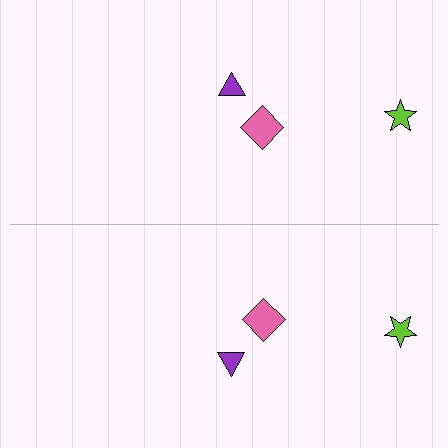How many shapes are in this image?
There are 6 shapes in this image.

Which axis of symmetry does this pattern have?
The pattern has a horizontal axis of symmetry running through the center of the image.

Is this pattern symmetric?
Yes, this pattern has bilateral (reflection) symmetry.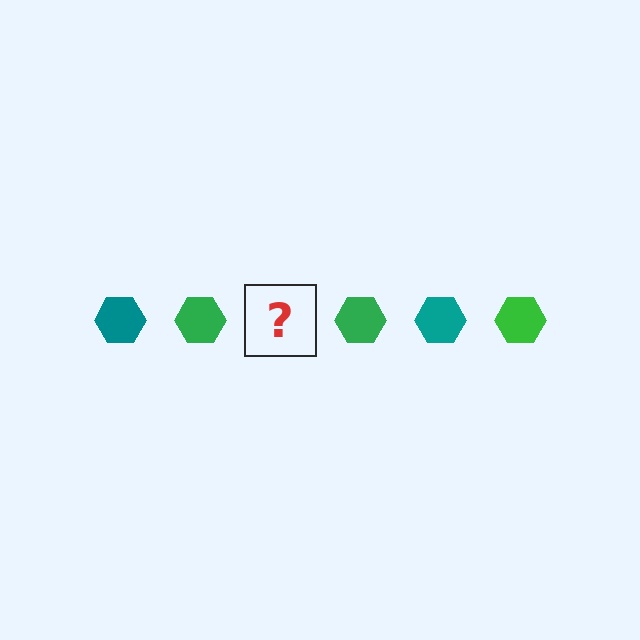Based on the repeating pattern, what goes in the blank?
The blank should be a teal hexagon.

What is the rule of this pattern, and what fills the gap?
The rule is that the pattern cycles through teal, green hexagons. The gap should be filled with a teal hexagon.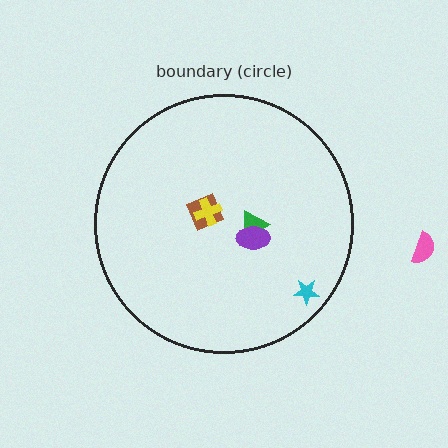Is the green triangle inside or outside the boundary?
Inside.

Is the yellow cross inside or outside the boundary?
Inside.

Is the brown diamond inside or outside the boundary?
Inside.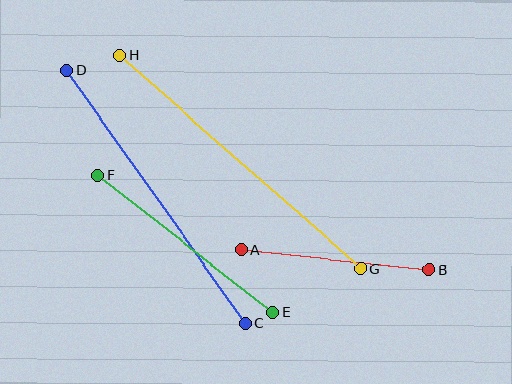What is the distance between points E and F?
The distance is approximately 222 pixels.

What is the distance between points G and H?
The distance is approximately 322 pixels.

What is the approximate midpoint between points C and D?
The midpoint is at approximately (156, 197) pixels.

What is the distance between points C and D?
The distance is approximately 310 pixels.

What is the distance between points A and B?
The distance is approximately 189 pixels.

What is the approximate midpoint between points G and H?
The midpoint is at approximately (240, 162) pixels.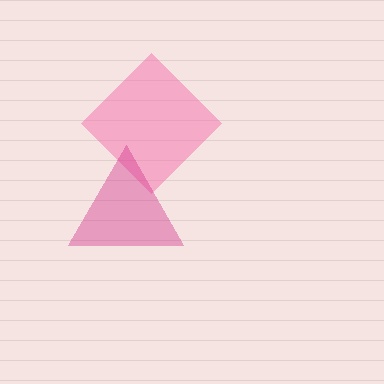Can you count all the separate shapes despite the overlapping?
Yes, there are 2 separate shapes.